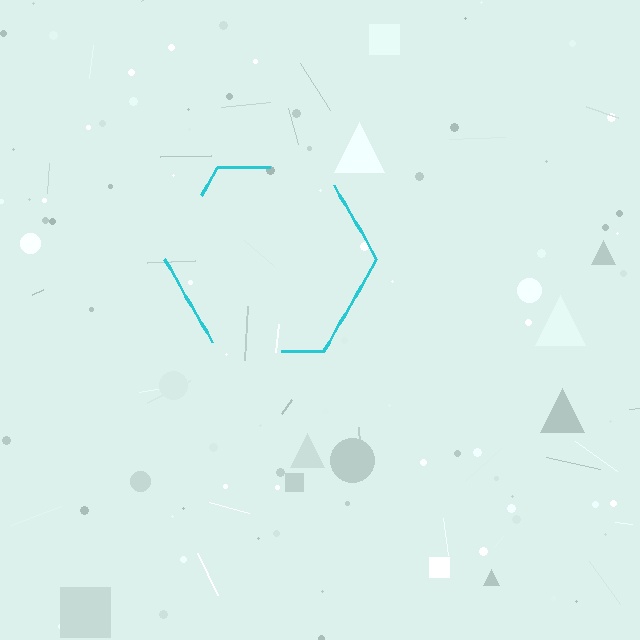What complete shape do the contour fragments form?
The contour fragments form a hexagon.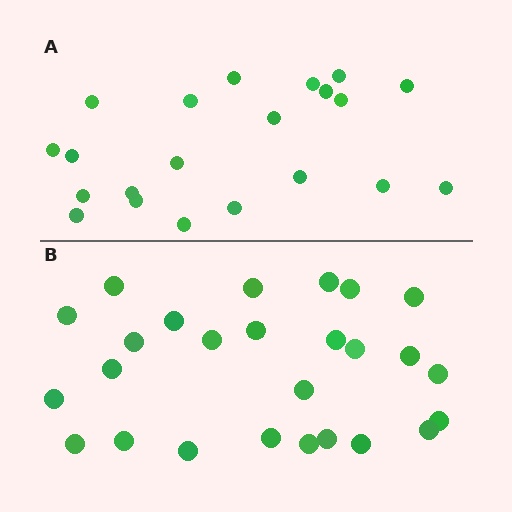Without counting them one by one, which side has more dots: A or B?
Region B (the bottom region) has more dots.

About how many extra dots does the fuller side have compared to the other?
Region B has about 5 more dots than region A.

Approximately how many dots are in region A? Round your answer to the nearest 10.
About 20 dots. (The exact count is 21, which rounds to 20.)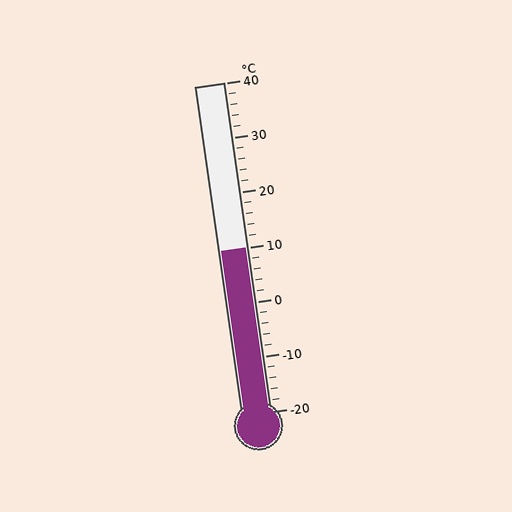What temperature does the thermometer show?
The thermometer shows approximately 10°C.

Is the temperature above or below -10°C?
The temperature is above -10°C.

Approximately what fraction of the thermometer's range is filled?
The thermometer is filled to approximately 50% of its range.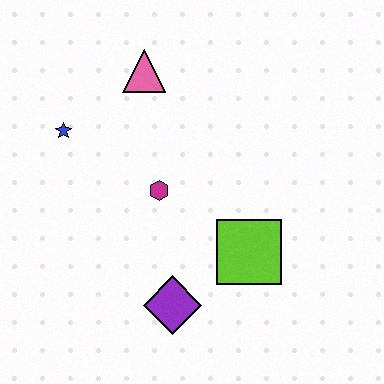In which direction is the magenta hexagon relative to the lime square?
The magenta hexagon is to the left of the lime square.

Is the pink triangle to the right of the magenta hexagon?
No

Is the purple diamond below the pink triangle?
Yes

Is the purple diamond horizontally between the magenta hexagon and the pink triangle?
No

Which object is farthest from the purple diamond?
The pink triangle is farthest from the purple diamond.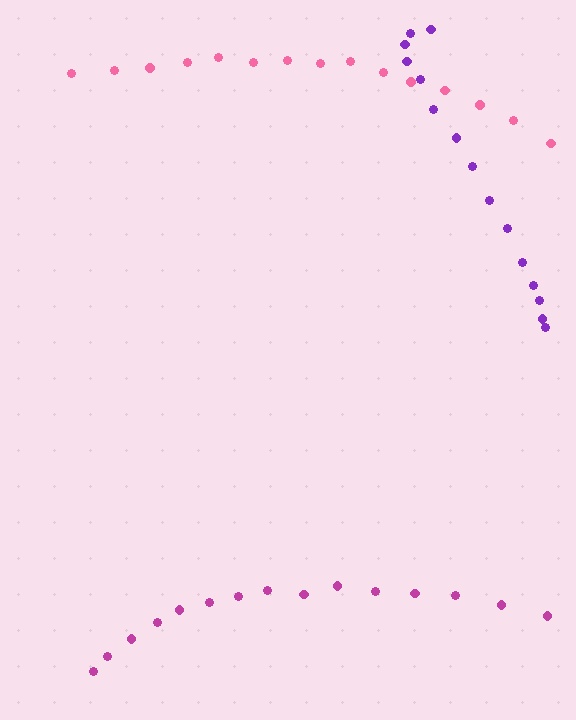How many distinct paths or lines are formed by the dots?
There are 3 distinct paths.